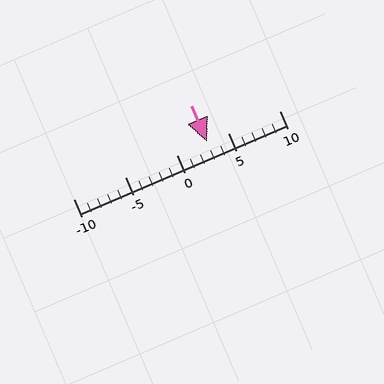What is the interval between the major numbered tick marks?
The major tick marks are spaced 5 units apart.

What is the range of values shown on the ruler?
The ruler shows values from -10 to 10.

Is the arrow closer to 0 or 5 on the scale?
The arrow is closer to 5.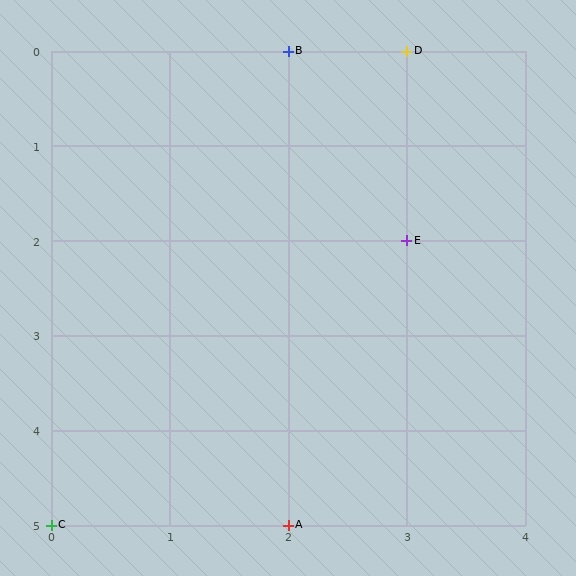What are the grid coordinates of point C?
Point C is at grid coordinates (0, 5).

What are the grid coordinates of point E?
Point E is at grid coordinates (3, 2).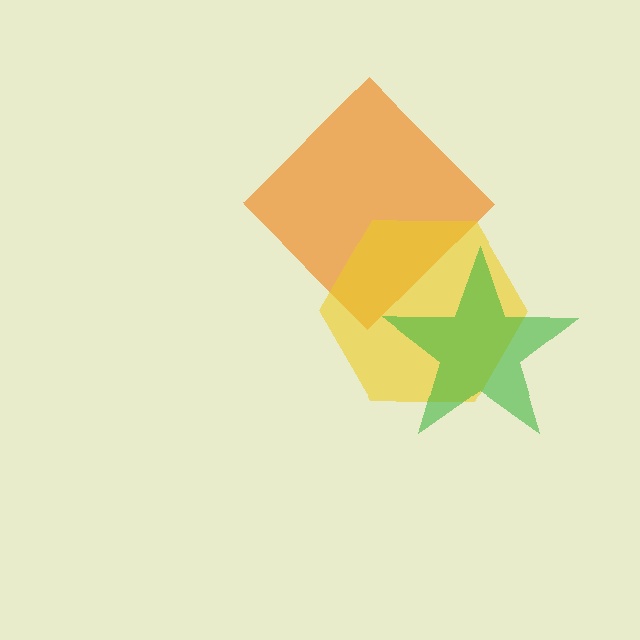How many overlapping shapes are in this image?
There are 3 overlapping shapes in the image.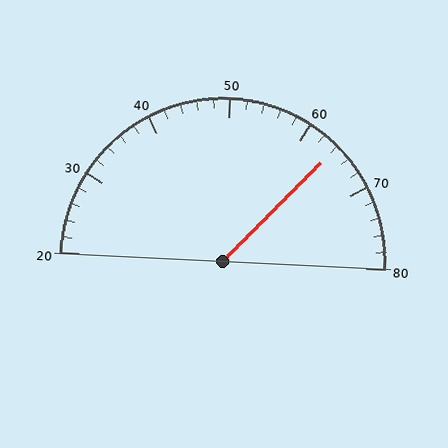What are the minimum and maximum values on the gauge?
The gauge ranges from 20 to 80.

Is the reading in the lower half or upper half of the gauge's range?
The reading is in the upper half of the range (20 to 80).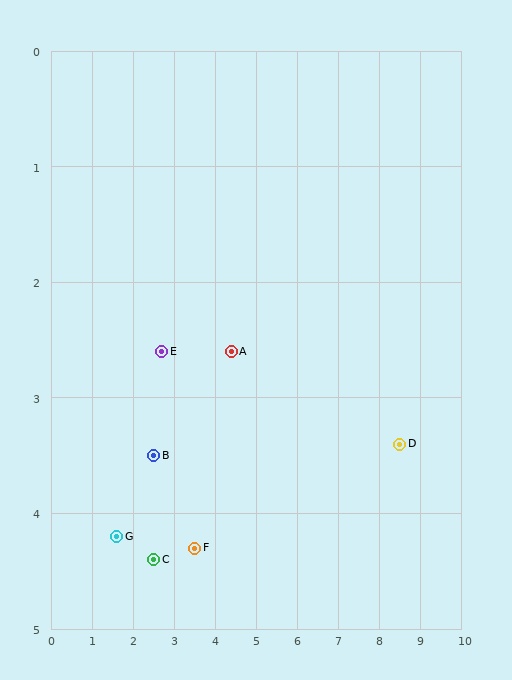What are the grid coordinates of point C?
Point C is at approximately (2.5, 4.4).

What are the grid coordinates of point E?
Point E is at approximately (2.7, 2.6).